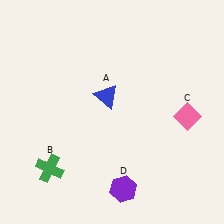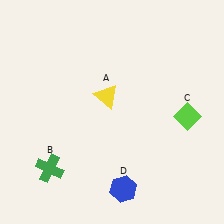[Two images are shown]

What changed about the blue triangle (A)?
In Image 1, A is blue. In Image 2, it changed to yellow.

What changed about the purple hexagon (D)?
In Image 1, D is purple. In Image 2, it changed to blue.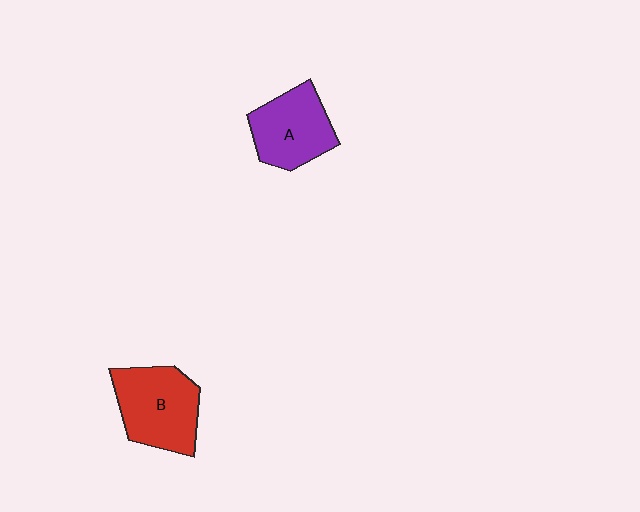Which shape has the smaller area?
Shape A (purple).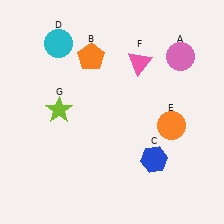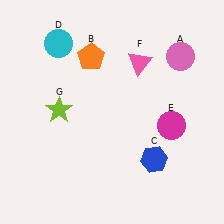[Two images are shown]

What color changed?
The circle (E) changed from orange in Image 1 to magenta in Image 2.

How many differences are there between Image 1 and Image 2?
There is 1 difference between the two images.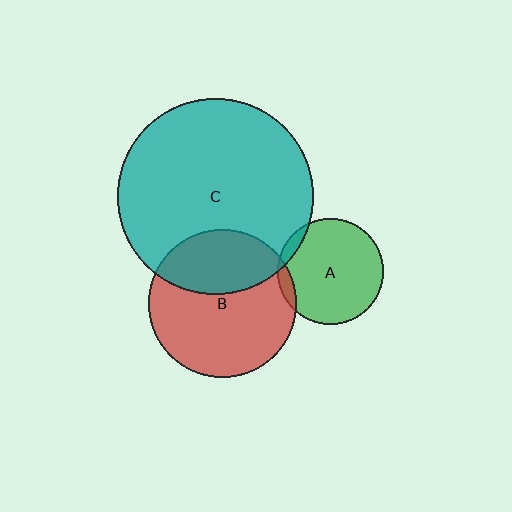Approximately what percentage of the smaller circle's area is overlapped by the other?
Approximately 5%.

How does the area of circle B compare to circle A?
Approximately 1.9 times.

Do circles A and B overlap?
Yes.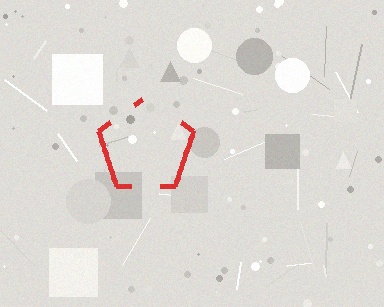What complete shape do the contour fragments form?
The contour fragments form a pentagon.